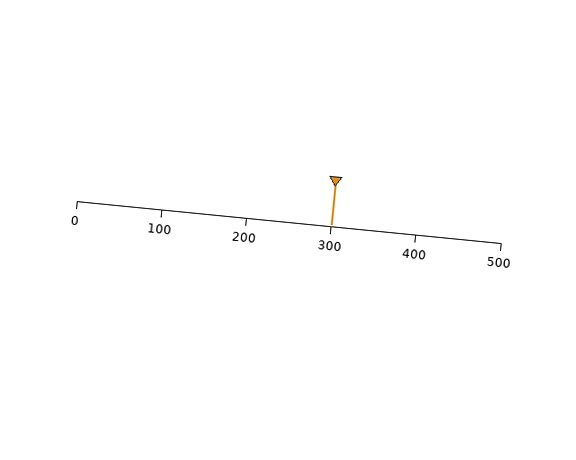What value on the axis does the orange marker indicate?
The marker indicates approximately 300.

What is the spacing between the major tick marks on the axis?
The major ticks are spaced 100 apart.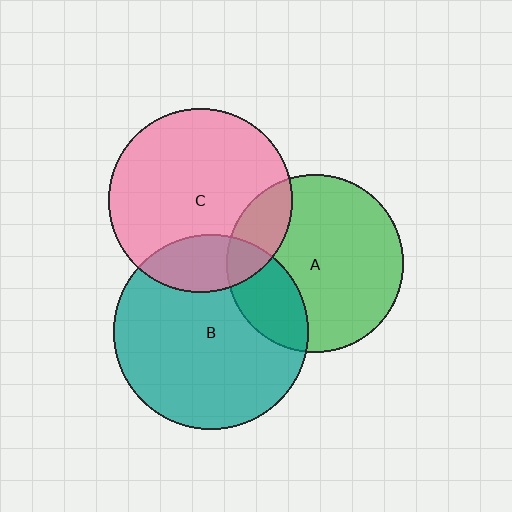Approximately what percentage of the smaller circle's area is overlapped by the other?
Approximately 20%.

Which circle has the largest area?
Circle B (teal).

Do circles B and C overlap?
Yes.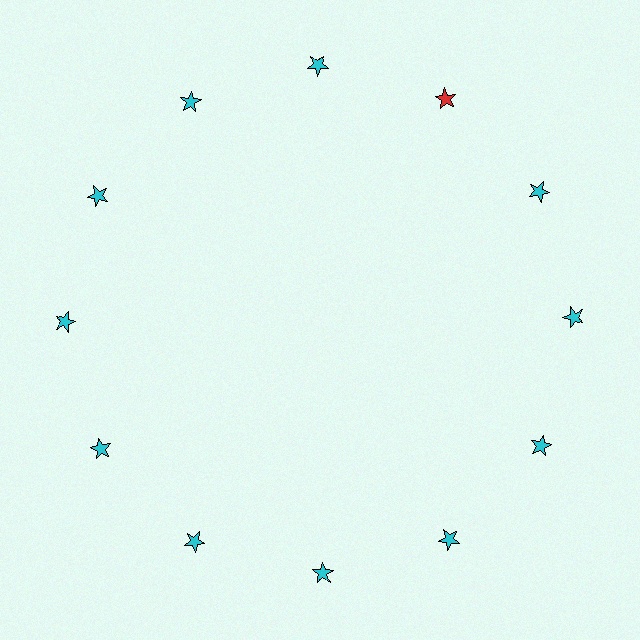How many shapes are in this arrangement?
There are 12 shapes arranged in a ring pattern.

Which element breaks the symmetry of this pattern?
The red star at roughly the 1 o'clock position breaks the symmetry. All other shapes are cyan stars.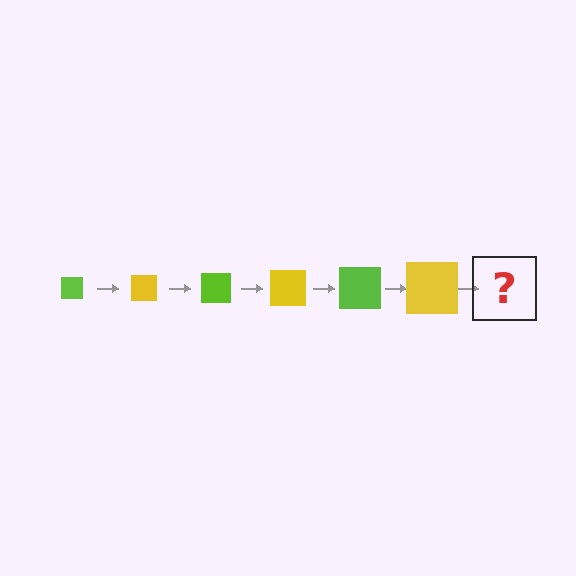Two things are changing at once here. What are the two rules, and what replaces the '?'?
The two rules are that the square grows larger each step and the color cycles through lime and yellow. The '?' should be a lime square, larger than the previous one.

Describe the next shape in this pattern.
It should be a lime square, larger than the previous one.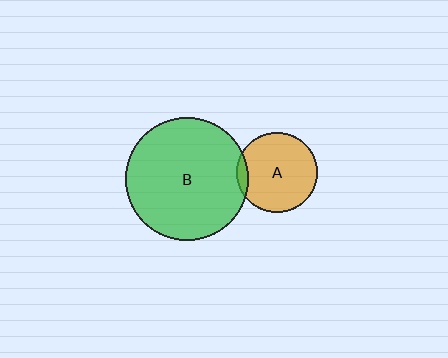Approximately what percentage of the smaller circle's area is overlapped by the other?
Approximately 5%.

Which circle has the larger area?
Circle B (green).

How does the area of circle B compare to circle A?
Approximately 2.3 times.